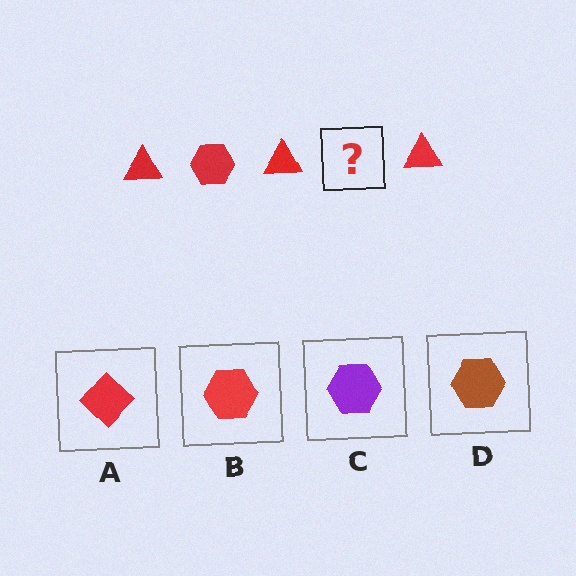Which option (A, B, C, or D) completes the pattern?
B.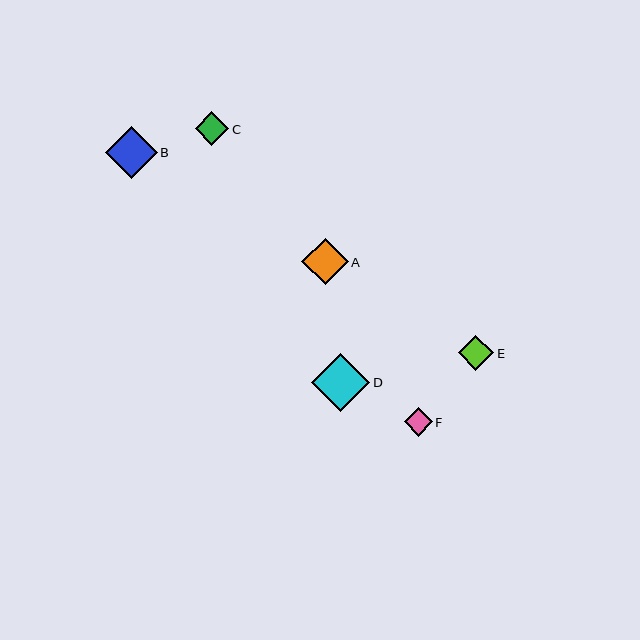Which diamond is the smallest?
Diamond F is the smallest with a size of approximately 28 pixels.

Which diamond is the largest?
Diamond D is the largest with a size of approximately 58 pixels.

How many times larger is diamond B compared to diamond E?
Diamond B is approximately 1.5 times the size of diamond E.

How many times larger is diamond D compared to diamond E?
Diamond D is approximately 1.6 times the size of diamond E.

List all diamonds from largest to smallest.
From largest to smallest: D, B, A, E, C, F.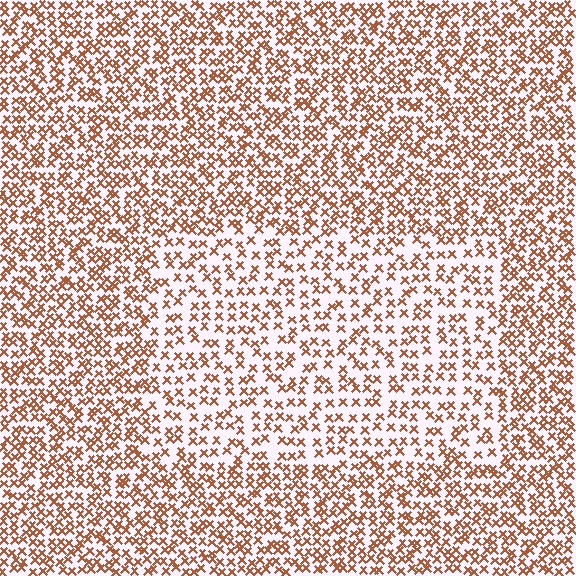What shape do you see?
I see a rectangle.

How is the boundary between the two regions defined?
The boundary is defined by a change in element density (approximately 1.7x ratio). All elements are the same color, size, and shape.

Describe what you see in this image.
The image contains small brown elements arranged at two different densities. A rectangle-shaped region is visible where the elements are less densely packed than the surrounding area.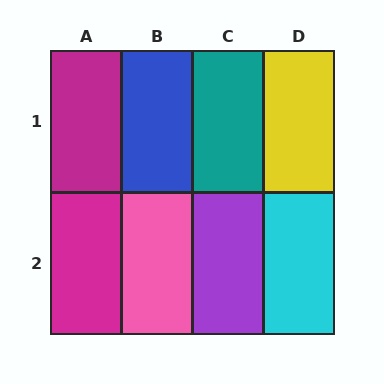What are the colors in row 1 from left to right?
Magenta, blue, teal, yellow.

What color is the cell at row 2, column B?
Pink.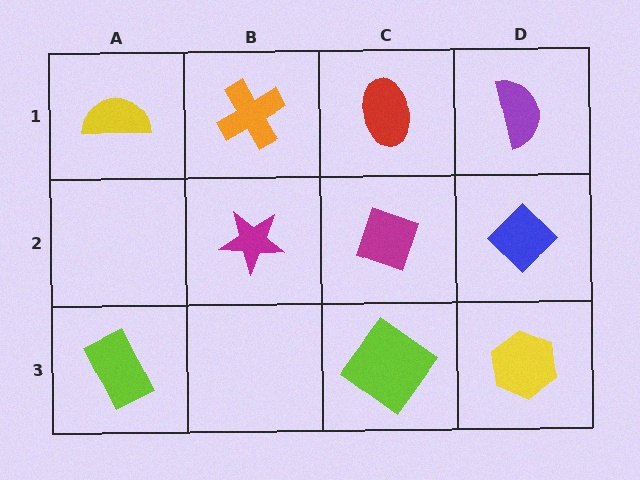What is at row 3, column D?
A yellow hexagon.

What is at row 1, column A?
A yellow semicircle.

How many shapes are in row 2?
3 shapes.